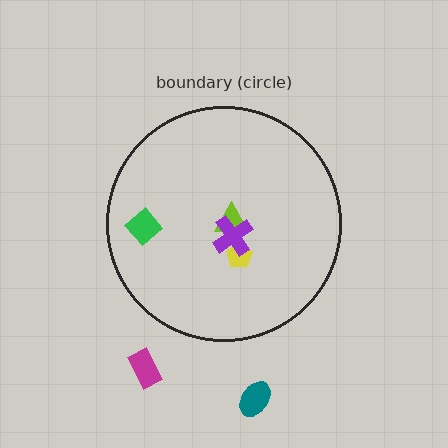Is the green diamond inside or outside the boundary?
Inside.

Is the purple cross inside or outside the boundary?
Inside.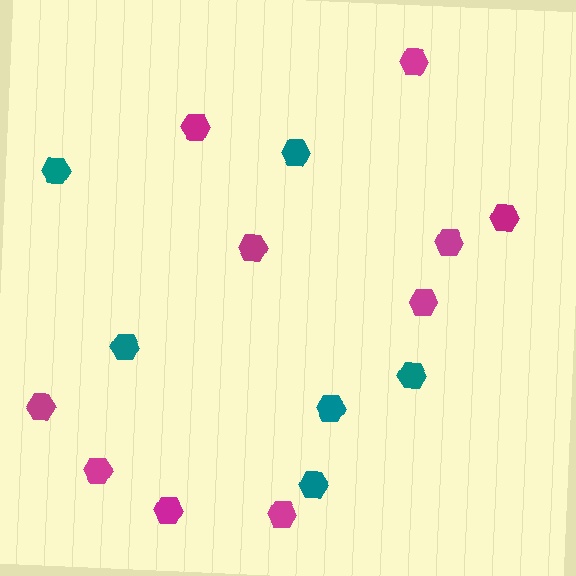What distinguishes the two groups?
There are 2 groups: one group of teal hexagons (6) and one group of magenta hexagons (10).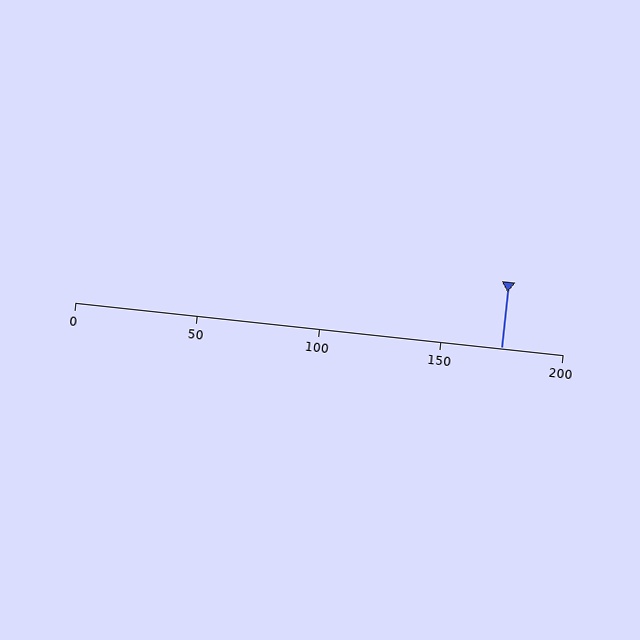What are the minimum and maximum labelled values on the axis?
The axis runs from 0 to 200.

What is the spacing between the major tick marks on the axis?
The major ticks are spaced 50 apart.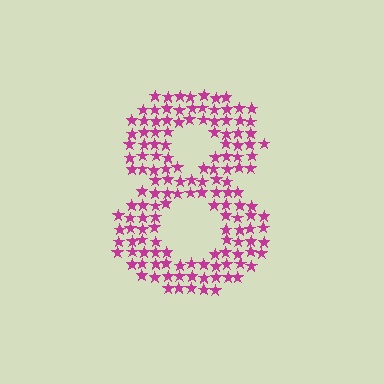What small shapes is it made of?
It is made of small stars.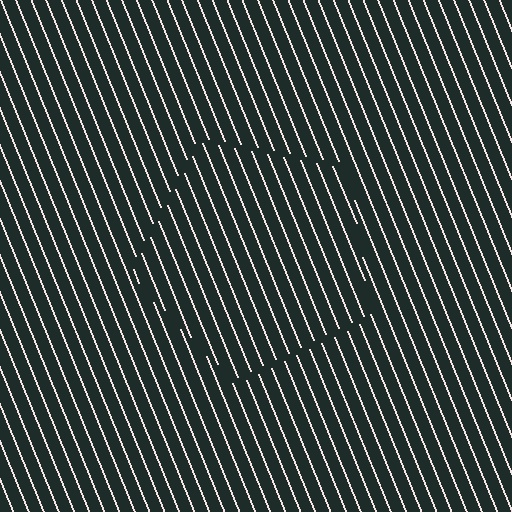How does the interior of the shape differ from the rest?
The interior of the shape contains the same grating, shifted by half a period — the contour is defined by the phase discontinuity where line-ends from the inner and outer gratings abut.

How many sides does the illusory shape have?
5 sides — the line-ends trace a pentagon.